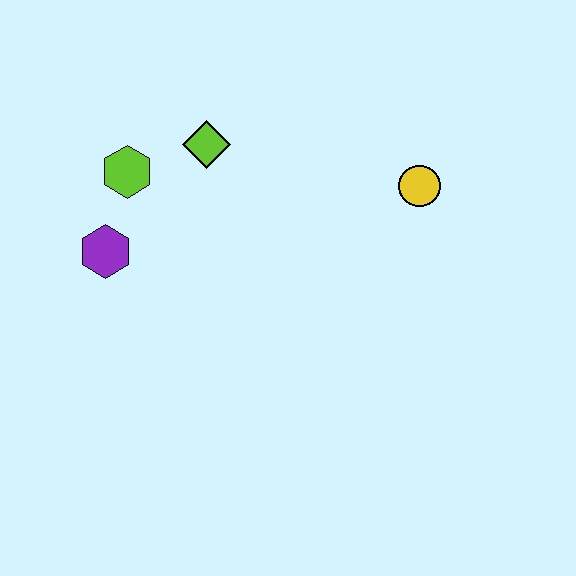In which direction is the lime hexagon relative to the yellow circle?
The lime hexagon is to the left of the yellow circle.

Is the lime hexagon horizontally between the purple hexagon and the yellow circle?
Yes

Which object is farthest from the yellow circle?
The purple hexagon is farthest from the yellow circle.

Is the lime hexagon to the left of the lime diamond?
Yes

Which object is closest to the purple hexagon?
The lime hexagon is closest to the purple hexagon.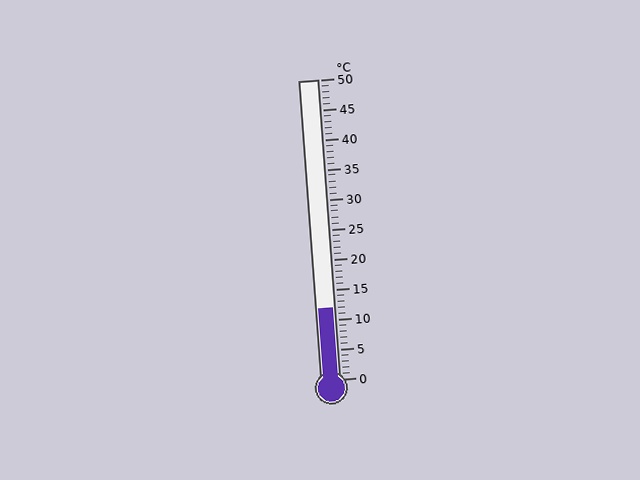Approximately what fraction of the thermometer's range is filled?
The thermometer is filled to approximately 25% of its range.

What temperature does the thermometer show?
The thermometer shows approximately 12°C.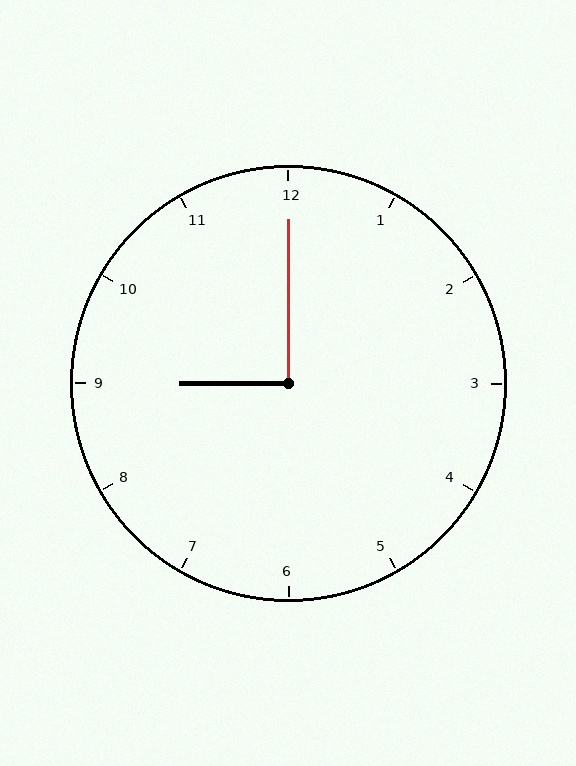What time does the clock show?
9:00.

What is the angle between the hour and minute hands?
Approximately 90 degrees.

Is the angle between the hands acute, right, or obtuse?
It is right.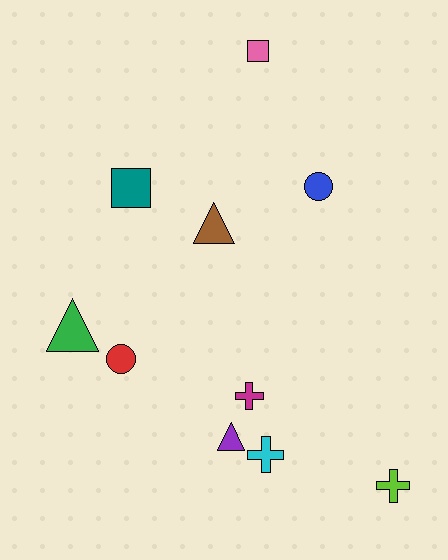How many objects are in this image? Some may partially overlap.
There are 10 objects.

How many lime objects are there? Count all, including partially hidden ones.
There is 1 lime object.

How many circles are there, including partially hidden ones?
There are 2 circles.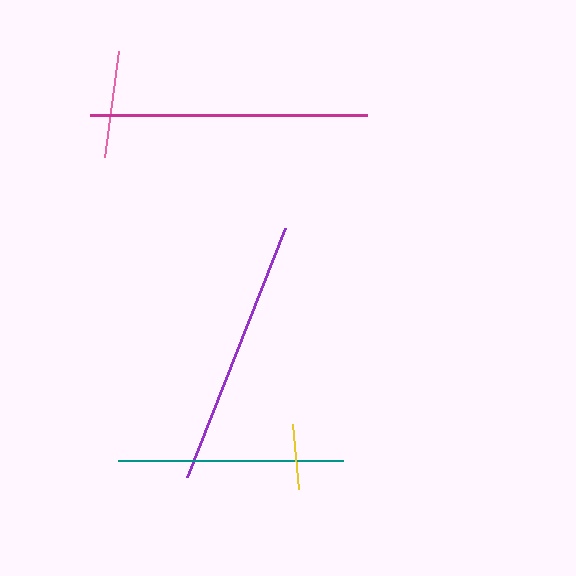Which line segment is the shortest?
The yellow line is the shortest at approximately 65 pixels.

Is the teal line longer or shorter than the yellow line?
The teal line is longer than the yellow line.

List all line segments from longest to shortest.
From longest to shortest: magenta, purple, teal, pink, yellow.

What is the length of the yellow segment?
The yellow segment is approximately 65 pixels long.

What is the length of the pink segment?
The pink segment is approximately 107 pixels long.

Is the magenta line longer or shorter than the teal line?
The magenta line is longer than the teal line.